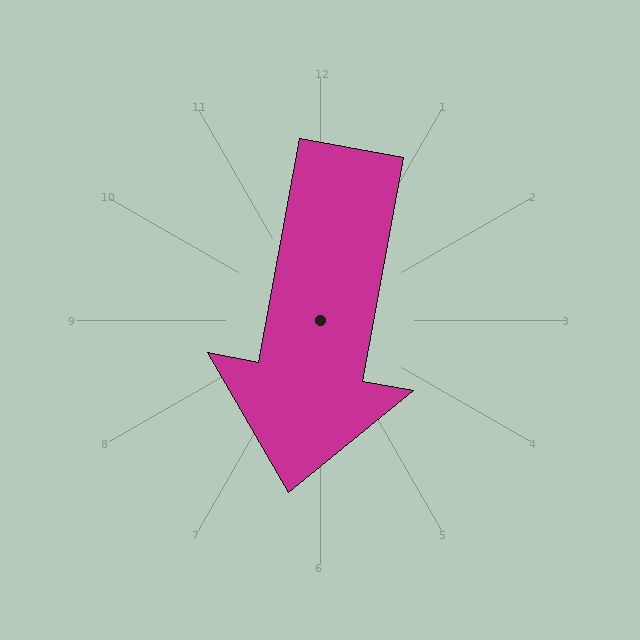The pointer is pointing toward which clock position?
Roughly 6 o'clock.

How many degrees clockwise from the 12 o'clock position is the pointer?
Approximately 190 degrees.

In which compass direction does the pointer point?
South.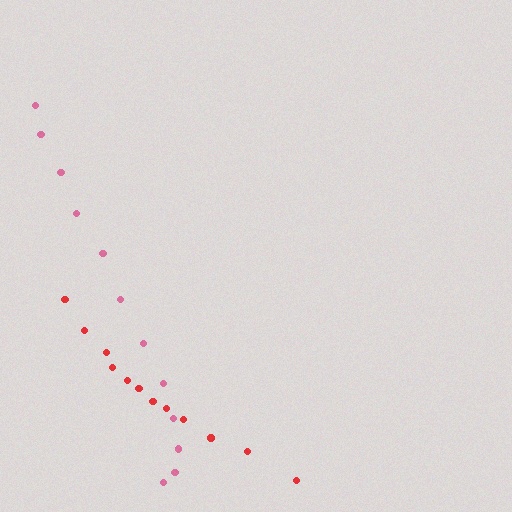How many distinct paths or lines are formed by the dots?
There are 2 distinct paths.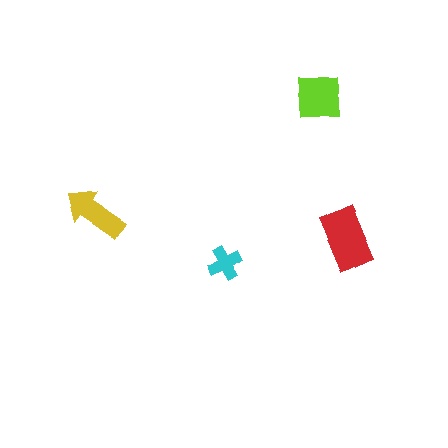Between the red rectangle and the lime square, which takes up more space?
The red rectangle.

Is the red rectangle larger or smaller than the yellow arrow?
Larger.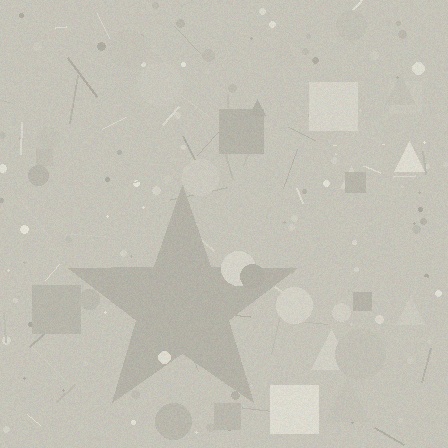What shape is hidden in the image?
A star is hidden in the image.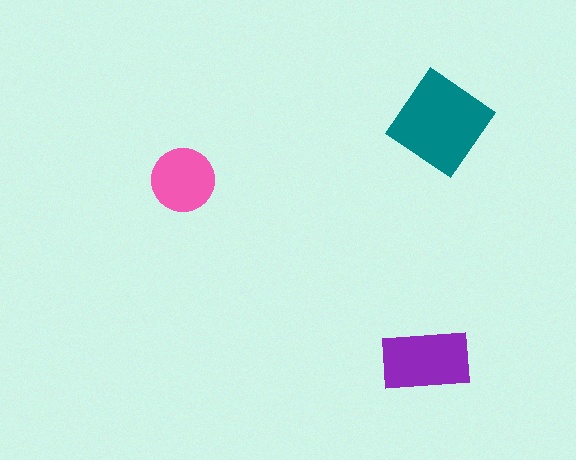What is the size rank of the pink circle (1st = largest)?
3rd.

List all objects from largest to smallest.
The teal diamond, the purple rectangle, the pink circle.